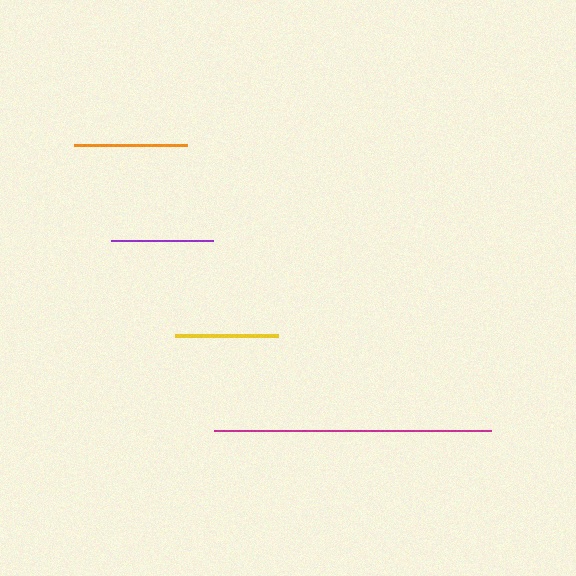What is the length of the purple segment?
The purple segment is approximately 101 pixels long.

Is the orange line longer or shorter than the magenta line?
The magenta line is longer than the orange line.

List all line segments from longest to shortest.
From longest to shortest: magenta, orange, yellow, purple.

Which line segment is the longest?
The magenta line is the longest at approximately 277 pixels.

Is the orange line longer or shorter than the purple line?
The orange line is longer than the purple line.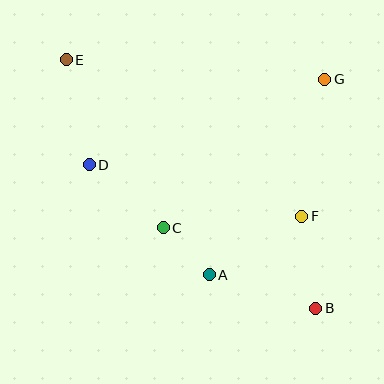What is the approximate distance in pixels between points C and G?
The distance between C and G is approximately 219 pixels.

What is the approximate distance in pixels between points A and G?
The distance between A and G is approximately 227 pixels.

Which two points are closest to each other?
Points A and C are closest to each other.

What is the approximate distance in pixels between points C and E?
The distance between C and E is approximately 194 pixels.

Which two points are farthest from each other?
Points B and E are farthest from each other.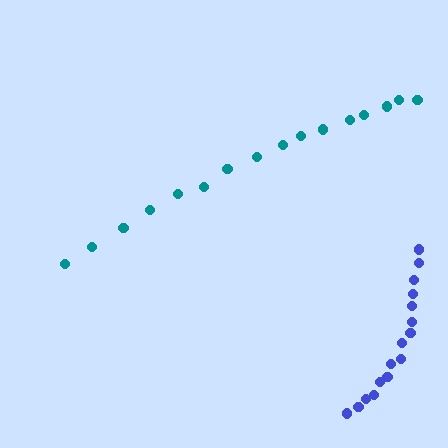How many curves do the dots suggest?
There are 2 distinct paths.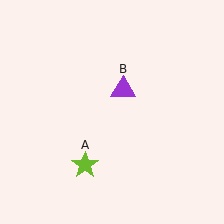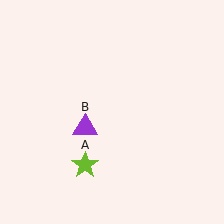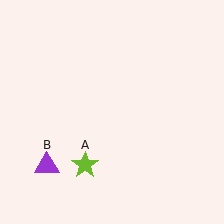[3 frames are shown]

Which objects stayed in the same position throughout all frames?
Lime star (object A) remained stationary.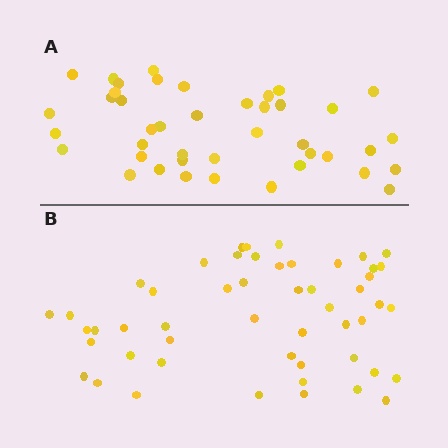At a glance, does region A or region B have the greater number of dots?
Region B (the bottom region) has more dots.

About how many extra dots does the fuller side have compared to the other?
Region B has roughly 8 or so more dots than region A.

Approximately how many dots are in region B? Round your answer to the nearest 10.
About 50 dots. (The exact count is 51, which rounds to 50.)